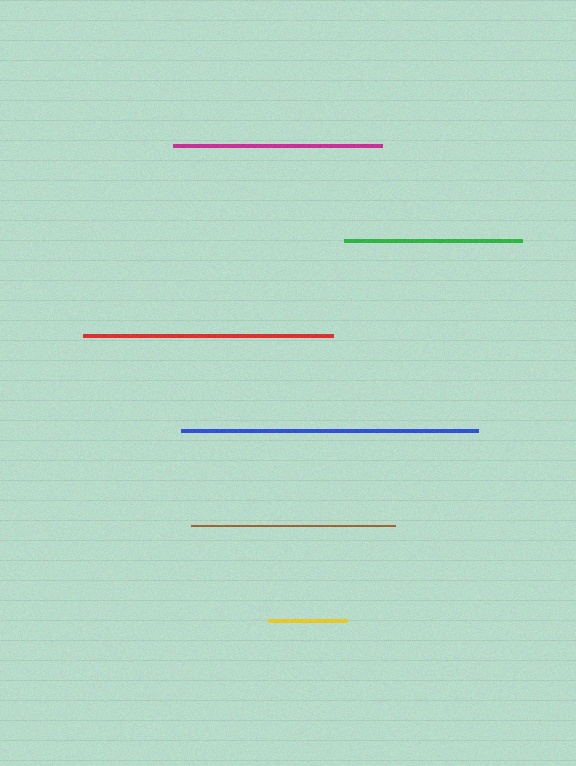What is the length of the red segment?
The red segment is approximately 250 pixels long.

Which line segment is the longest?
The blue line is the longest at approximately 297 pixels.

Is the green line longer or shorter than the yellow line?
The green line is longer than the yellow line.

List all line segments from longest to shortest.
From longest to shortest: blue, red, magenta, brown, green, yellow.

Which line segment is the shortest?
The yellow line is the shortest at approximately 79 pixels.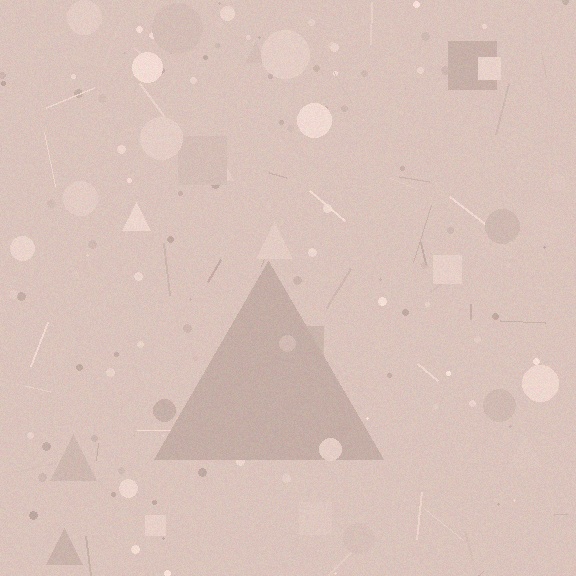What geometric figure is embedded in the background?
A triangle is embedded in the background.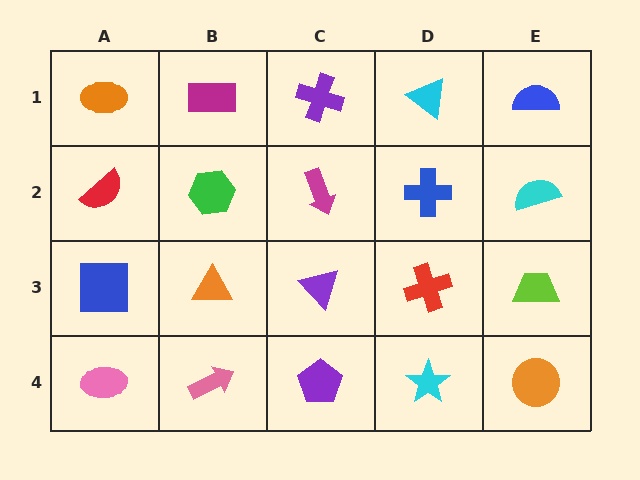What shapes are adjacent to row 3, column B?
A green hexagon (row 2, column B), a pink arrow (row 4, column B), a blue square (row 3, column A), a purple triangle (row 3, column C).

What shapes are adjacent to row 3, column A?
A red semicircle (row 2, column A), a pink ellipse (row 4, column A), an orange triangle (row 3, column B).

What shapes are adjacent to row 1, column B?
A green hexagon (row 2, column B), an orange ellipse (row 1, column A), a purple cross (row 1, column C).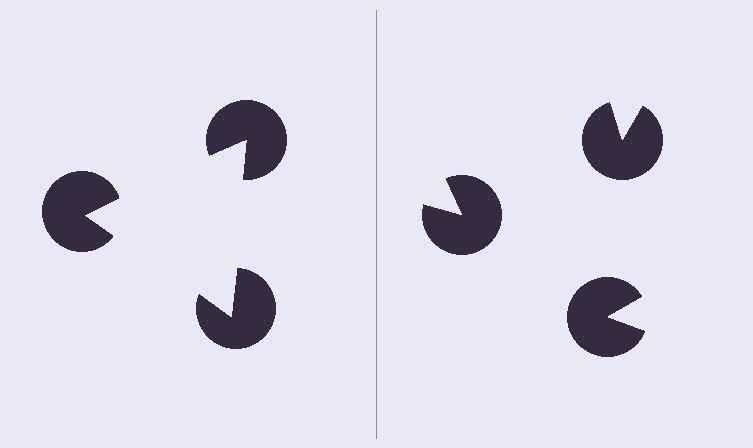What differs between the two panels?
The pac-man discs are positioned identically on both sides; only the wedge orientations differ. On the left they align to a triangle; on the right they are misaligned.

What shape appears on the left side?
An illusory triangle.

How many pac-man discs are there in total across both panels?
6 — 3 on each side.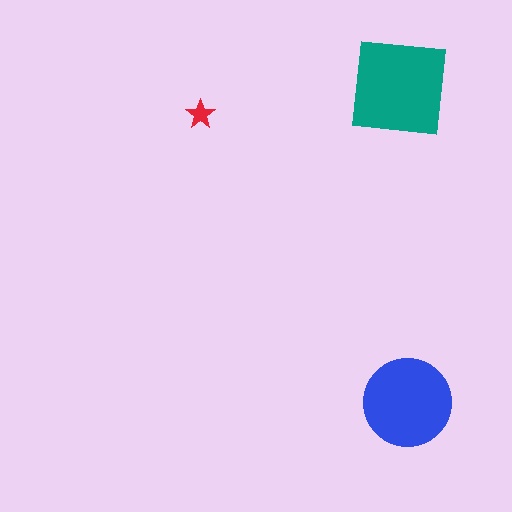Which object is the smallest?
The red star.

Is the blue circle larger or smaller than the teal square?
Smaller.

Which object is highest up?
The teal square is topmost.